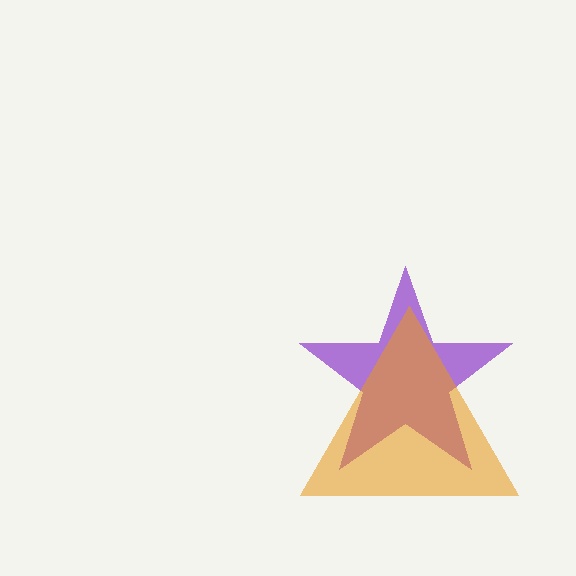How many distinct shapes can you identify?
There are 2 distinct shapes: a purple star, an orange triangle.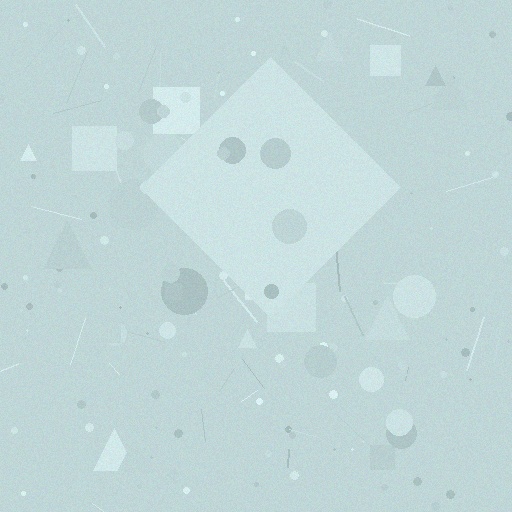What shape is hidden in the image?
A diamond is hidden in the image.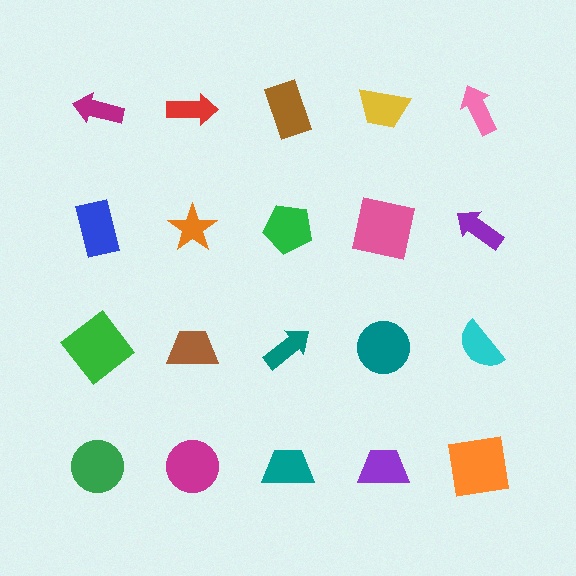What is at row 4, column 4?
A purple trapezoid.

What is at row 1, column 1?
A magenta arrow.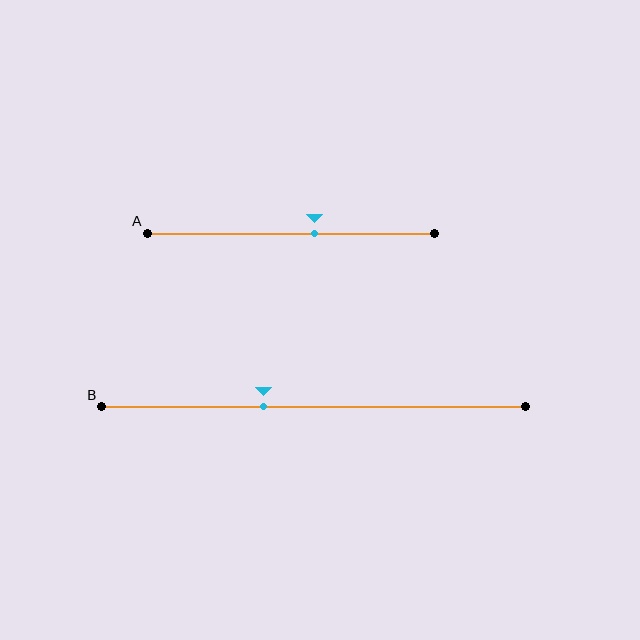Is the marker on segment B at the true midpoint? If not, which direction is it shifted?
No, the marker on segment B is shifted to the left by about 12% of the segment length.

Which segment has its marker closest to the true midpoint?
Segment A has its marker closest to the true midpoint.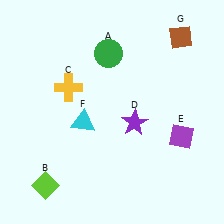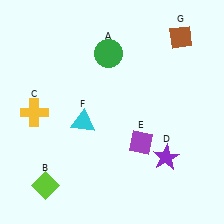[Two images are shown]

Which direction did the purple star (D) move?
The purple star (D) moved down.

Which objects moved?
The objects that moved are: the yellow cross (C), the purple star (D), the purple diamond (E).